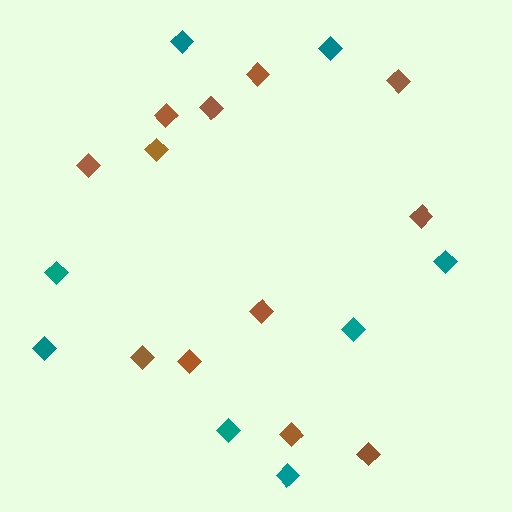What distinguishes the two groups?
There are 2 groups: one group of teal diamonds (8) and one group of brown diamonds (12).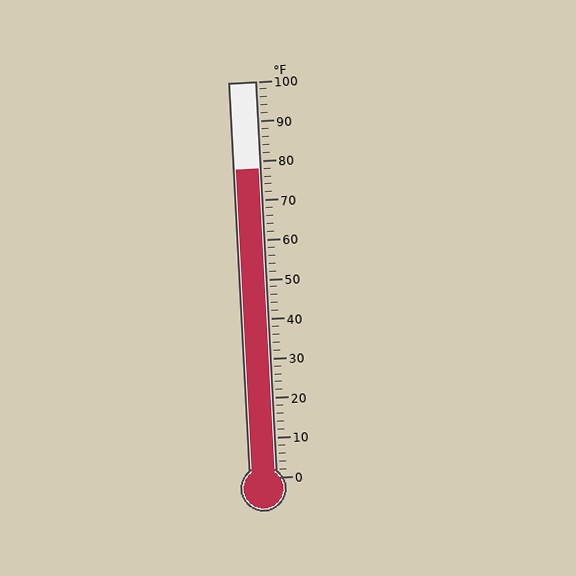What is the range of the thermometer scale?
The thermometer scale ranges from 0°F to 100°F.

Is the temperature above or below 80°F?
The temperature is below 80°F.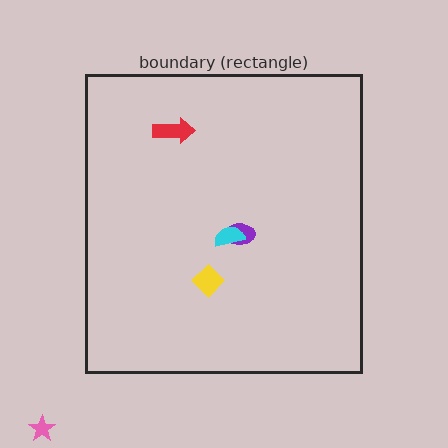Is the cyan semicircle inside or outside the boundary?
Inside.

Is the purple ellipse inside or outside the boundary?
Inside.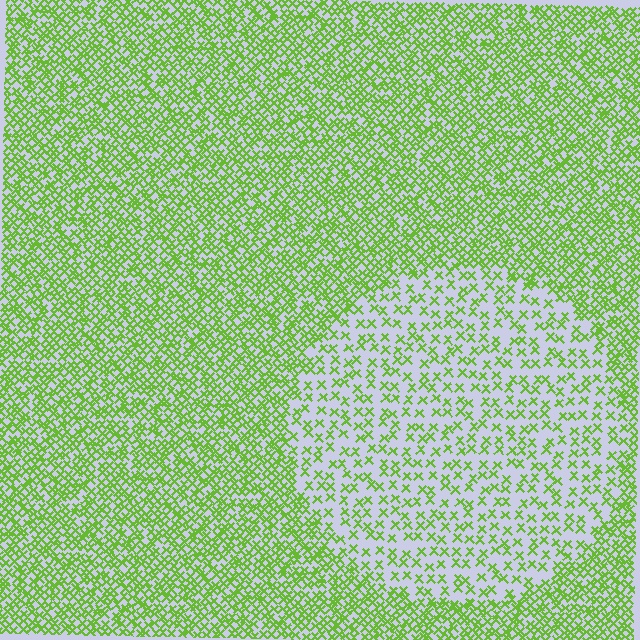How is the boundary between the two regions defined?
The boundary is defined by a change in element density (approximately 2.3x ratio). All elements are the same color, size, and shape.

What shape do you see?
I see a circle.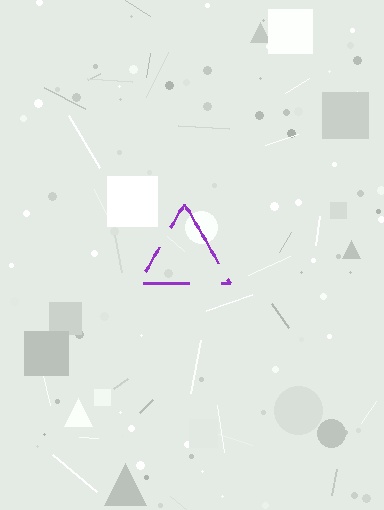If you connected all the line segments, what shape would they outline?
They would outline a triangle.